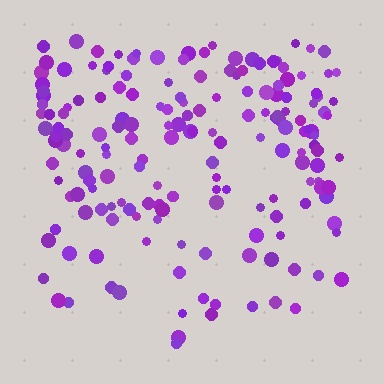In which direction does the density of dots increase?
From bottom to top, with the top side densest.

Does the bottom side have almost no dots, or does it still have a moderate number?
Still a moderate number, just noticeably fewer than the top.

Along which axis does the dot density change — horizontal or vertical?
Vertical.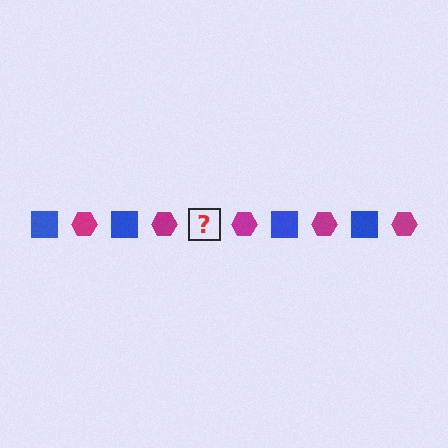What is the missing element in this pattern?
The missing element is a blue square.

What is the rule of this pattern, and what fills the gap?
The rule is that the pattern alternates between blue square and magenta hexagon. The gap should be filled with a blue square.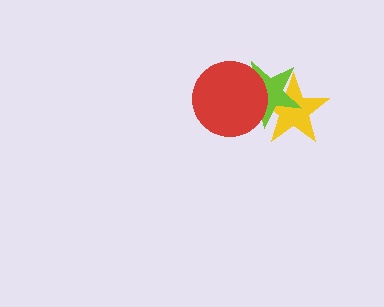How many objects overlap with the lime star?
2 objects overlap with the lime star.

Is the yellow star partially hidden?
Yes, it is partially covered by another shape.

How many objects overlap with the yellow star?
2 objects overlap with the yellow star.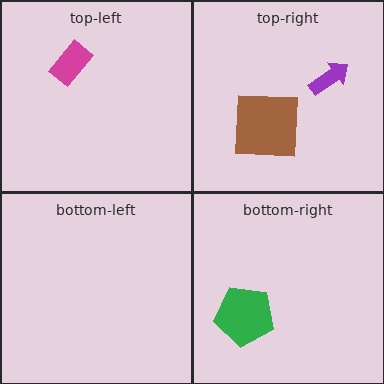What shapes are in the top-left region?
The magenta rectangle.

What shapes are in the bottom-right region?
The green pentagon.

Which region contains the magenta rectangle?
The top-left region.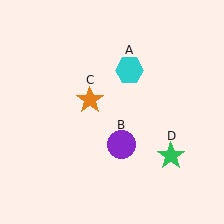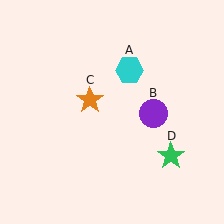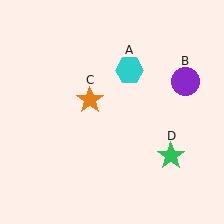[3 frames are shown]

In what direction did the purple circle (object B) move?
The purple circle (object B) moved up and to the right.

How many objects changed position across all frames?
1 object changed position: purple circle (object B).